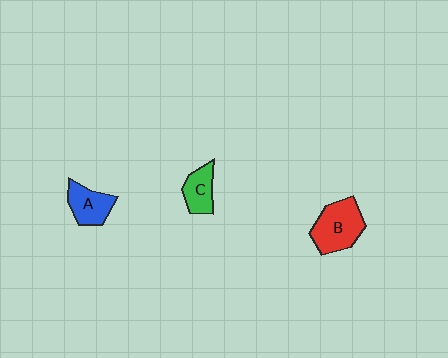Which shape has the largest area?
Shape B (red).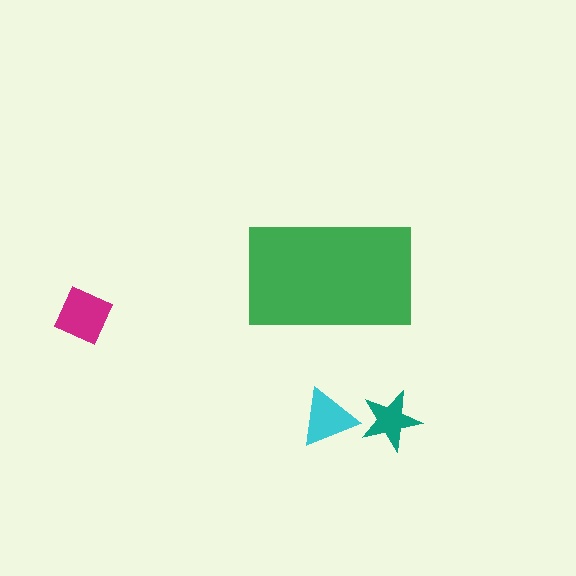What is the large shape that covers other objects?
A green rectangle.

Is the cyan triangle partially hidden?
No, the cyan triangle is fully visible.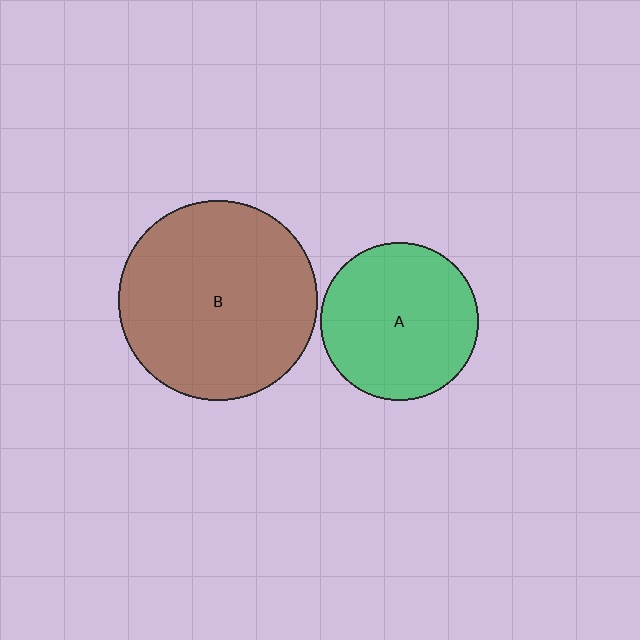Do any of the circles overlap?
No, none of the circles overlap.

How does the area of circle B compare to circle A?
Approximately 1.6 times.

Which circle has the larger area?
Circle B (brown).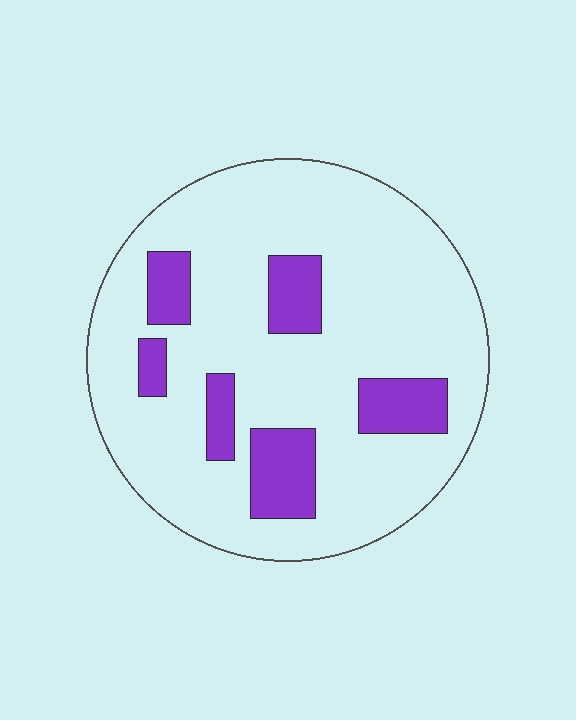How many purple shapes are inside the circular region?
6.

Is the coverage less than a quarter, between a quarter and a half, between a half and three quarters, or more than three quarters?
Less than a quarter.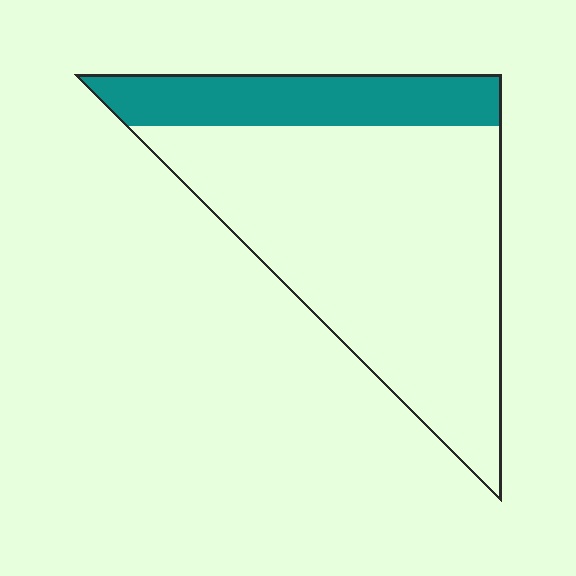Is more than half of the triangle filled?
No.